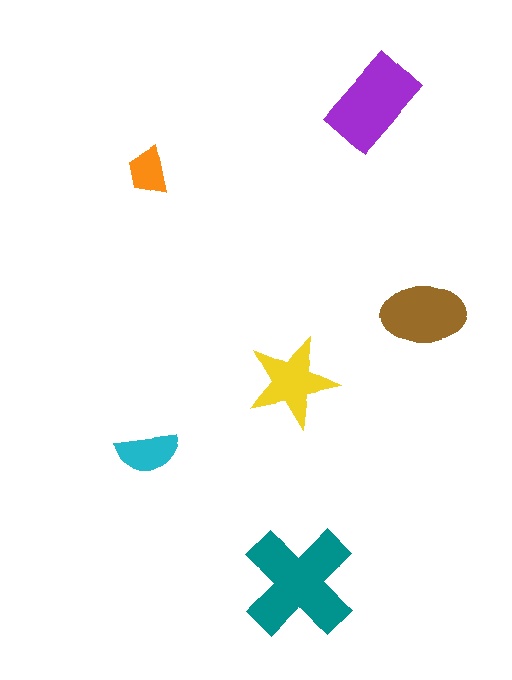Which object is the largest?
The teal cross.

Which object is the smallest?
The orange trapezoid.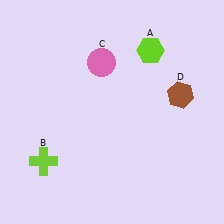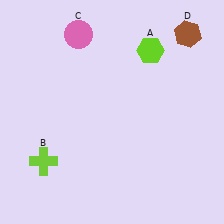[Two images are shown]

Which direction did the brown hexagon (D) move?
The brown hexagon (D) moved up.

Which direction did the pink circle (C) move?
The pink circle (C) moved up.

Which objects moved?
The objects that moved are: the pink circle (C), the brown hexagon (D).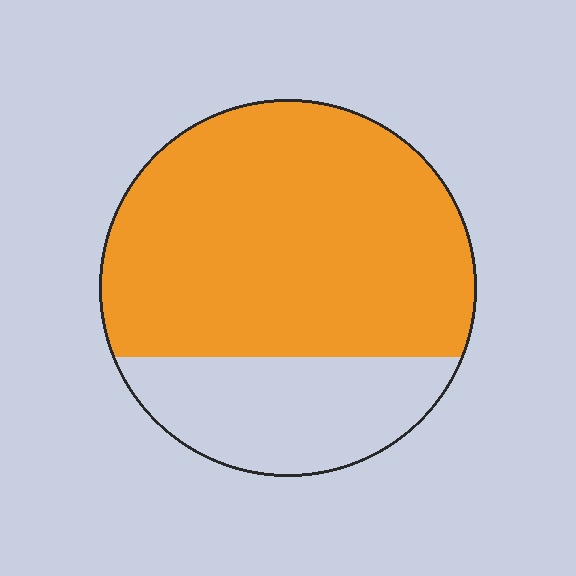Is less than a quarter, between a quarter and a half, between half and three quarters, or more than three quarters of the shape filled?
Between half and three quarters.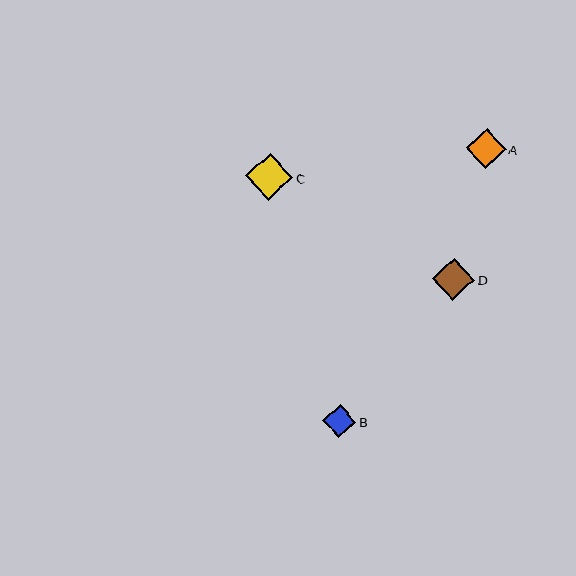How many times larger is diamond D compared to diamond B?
Diamond D is approximately 1.3 times the size of diamond B.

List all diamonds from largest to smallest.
From largest to smallest: C, D, A, B.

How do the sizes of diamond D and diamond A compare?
Diamond D and diamond A are approximately the same size.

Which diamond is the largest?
Diamond C is the largest with a size of approximately 47 pixels.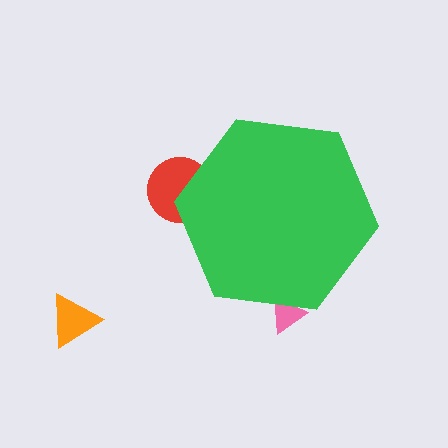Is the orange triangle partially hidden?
No, the orange triangle is fully visible.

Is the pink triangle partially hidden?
Yes, the pink triangle is partially hidden behind the green hexagon.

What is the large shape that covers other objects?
A green hexagon.